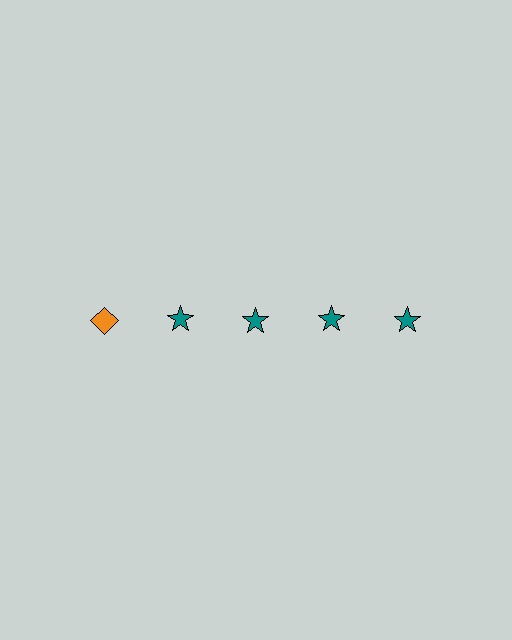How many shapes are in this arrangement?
There are 5 shapes arranged in a grid pattern.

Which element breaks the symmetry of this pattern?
The orange diamond in the top row, leftmost column breaks the symmetry. All other shapes are teal stars.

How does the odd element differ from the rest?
It differs in both color (orange instead of teal) and shape (diamond instead of star).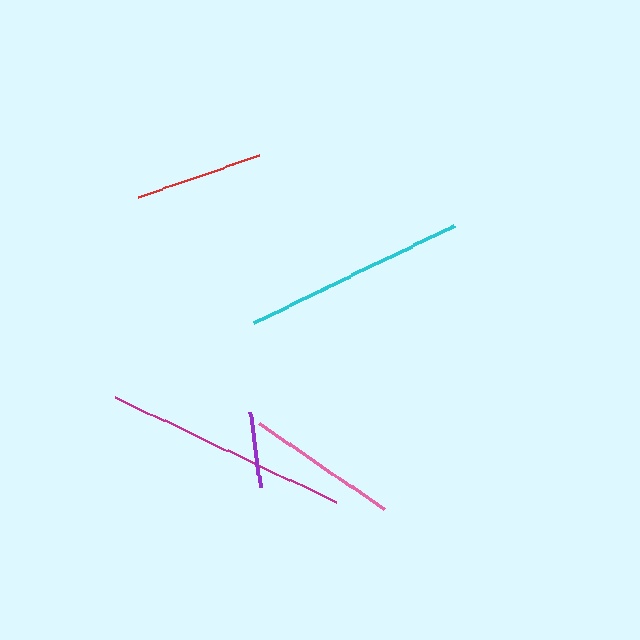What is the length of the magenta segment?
The magenta segment is approximately 245 pixels long.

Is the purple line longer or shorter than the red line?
The red line is longer than the purple line.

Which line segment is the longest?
The magenta line is the longest at approximately 245 pixels.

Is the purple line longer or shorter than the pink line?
The pink line is longer than the purple line.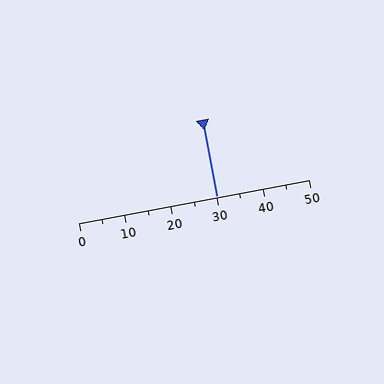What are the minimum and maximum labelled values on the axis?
The axis runs from 0 to 50.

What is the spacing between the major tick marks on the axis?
The major ticks are spaced 10 apart.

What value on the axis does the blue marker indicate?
The marker indicates approximately 30.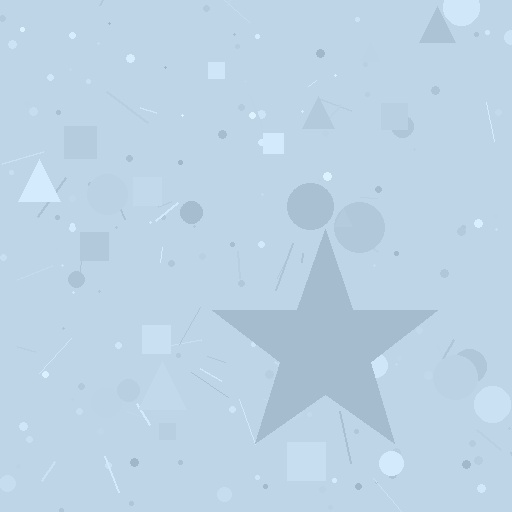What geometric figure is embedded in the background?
A star is embedded in the background.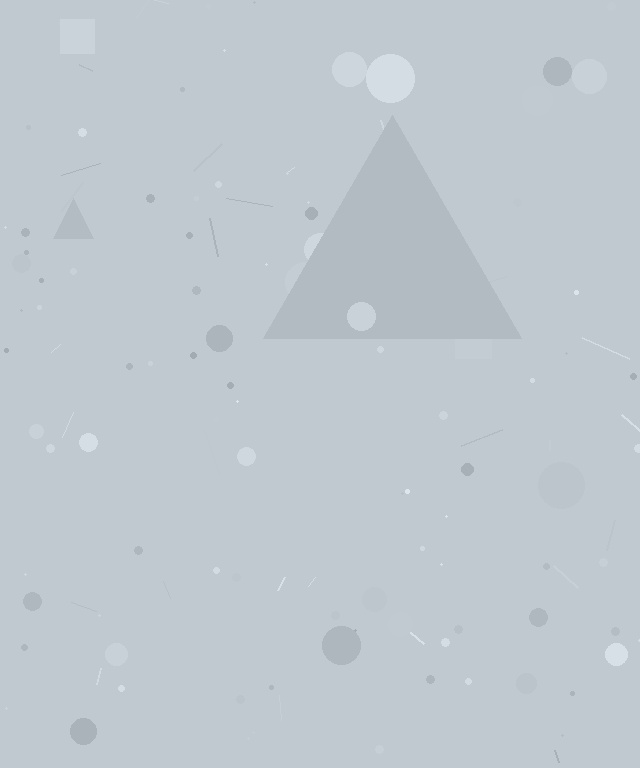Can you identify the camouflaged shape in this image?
The camouflaged shape is a triangle.